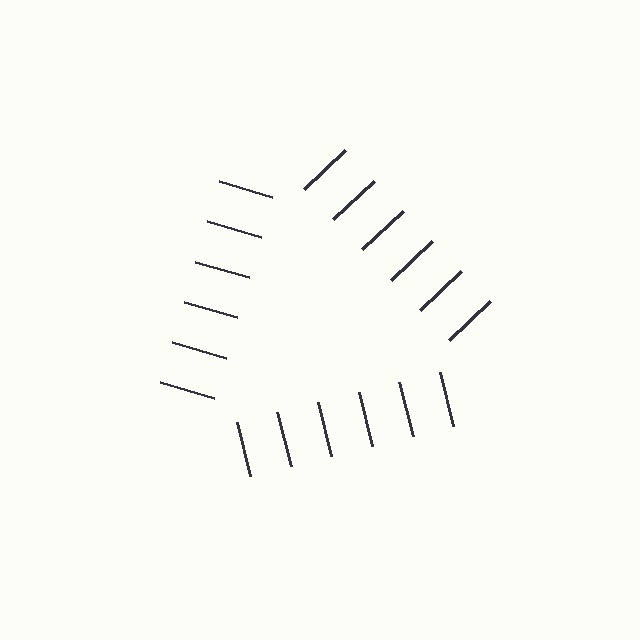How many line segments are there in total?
18 — 6 along each of the 3 edges.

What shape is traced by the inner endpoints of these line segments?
An illusory triangle — the line segments terminate on its edges but no continuous stroke is drawn.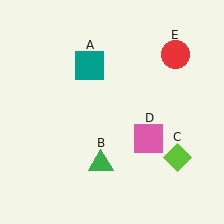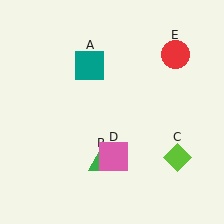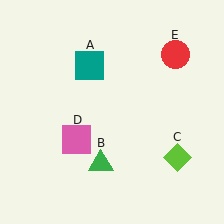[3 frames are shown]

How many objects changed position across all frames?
1 object changed position: pink square (object D).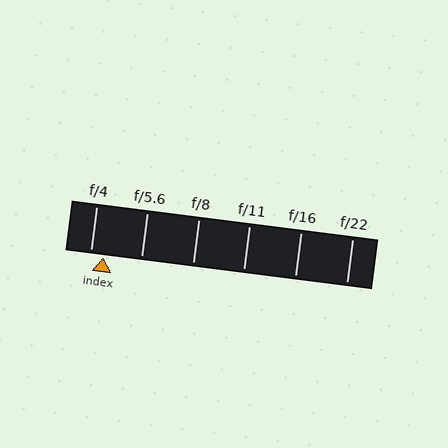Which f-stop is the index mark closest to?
The index mark is closest to f/4.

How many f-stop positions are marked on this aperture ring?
There are 6 f-stop positions marked.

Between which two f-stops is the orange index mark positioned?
The index mark is between f/4 and f/5.6.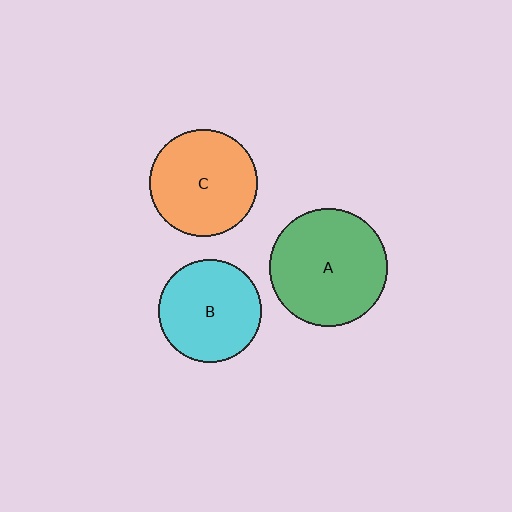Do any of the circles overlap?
No, none of the circles overlap.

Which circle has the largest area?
Circle A (green).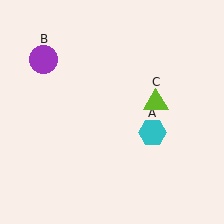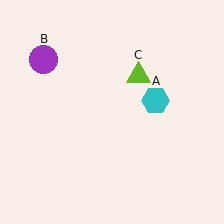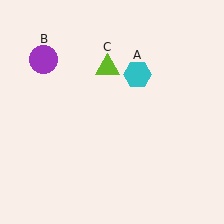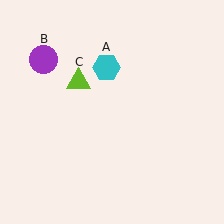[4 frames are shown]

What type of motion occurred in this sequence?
The cyan hexagon (object A), lime triangle (object C) rotated counterclockwise around the center of the scene.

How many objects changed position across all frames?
2 objects changed position: cyan hexagon (object A), lime triangle (object C).